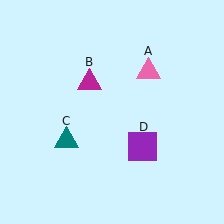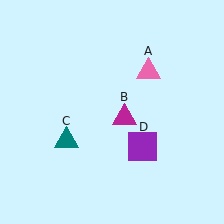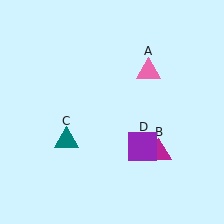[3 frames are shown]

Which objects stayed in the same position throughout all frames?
Pink triangle (object A) and teal triangle (object C) and purple square (object D) remained stationary.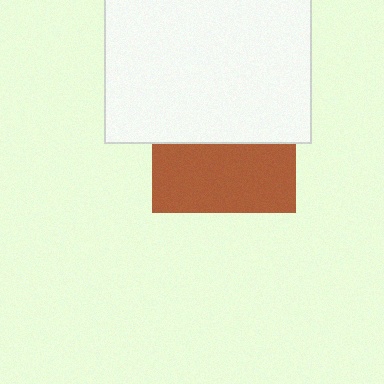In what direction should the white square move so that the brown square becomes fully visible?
The white square should move up. That is the shortest direction to clear the overlap and leave the brown square fully visible.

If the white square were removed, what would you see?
You would see the complete brown square.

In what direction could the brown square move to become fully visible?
The brown square could move down. That would shift it out from behind the white square entirely.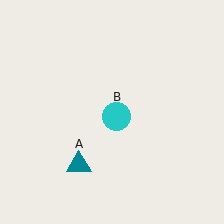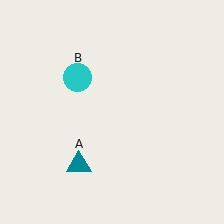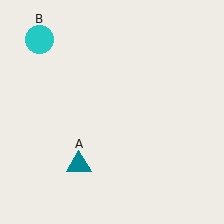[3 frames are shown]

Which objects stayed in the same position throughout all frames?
Teal triangle (object A) remained stationary.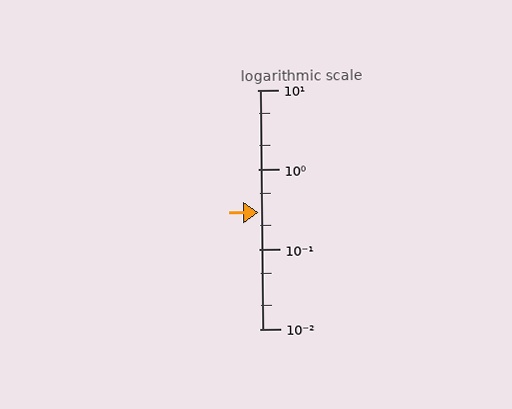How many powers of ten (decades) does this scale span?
The scale spans 3 decades, from 0.01 to 10.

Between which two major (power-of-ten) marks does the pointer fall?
The pointer is between 0.1 and 1.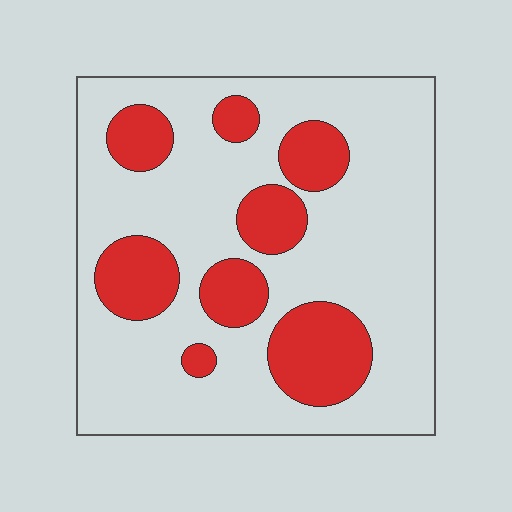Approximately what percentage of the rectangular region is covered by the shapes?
Approximately 25%.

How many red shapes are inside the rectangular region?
8.